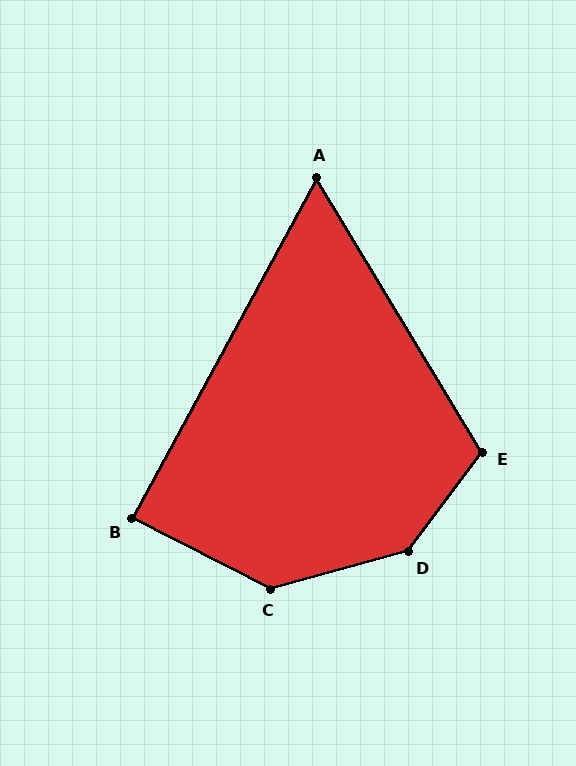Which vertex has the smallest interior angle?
A, at approximately 60 degrees.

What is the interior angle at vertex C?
Approximately 138 degrees (obtuse).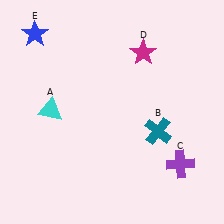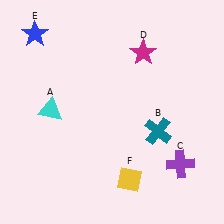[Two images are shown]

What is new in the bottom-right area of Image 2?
A yellow diamond (F) was added in the bottom-right area of Image 2.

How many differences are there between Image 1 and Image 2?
There is 1 difference between the two images.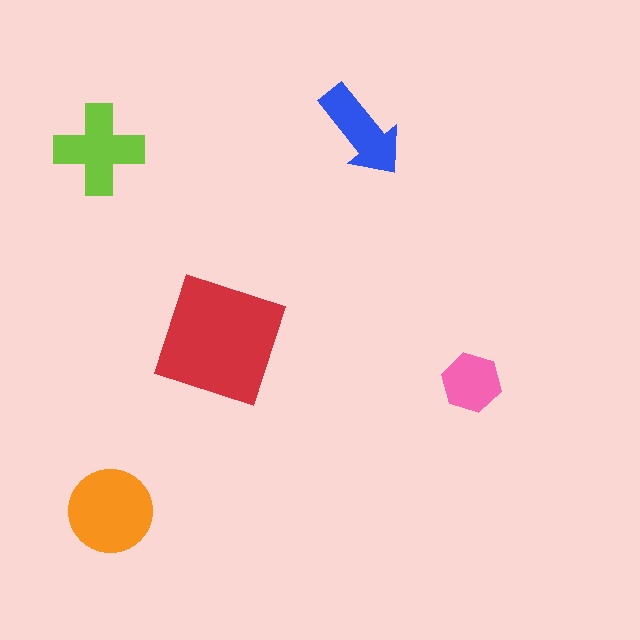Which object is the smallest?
The pink hexagon.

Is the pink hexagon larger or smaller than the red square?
Smaller.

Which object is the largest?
The red square.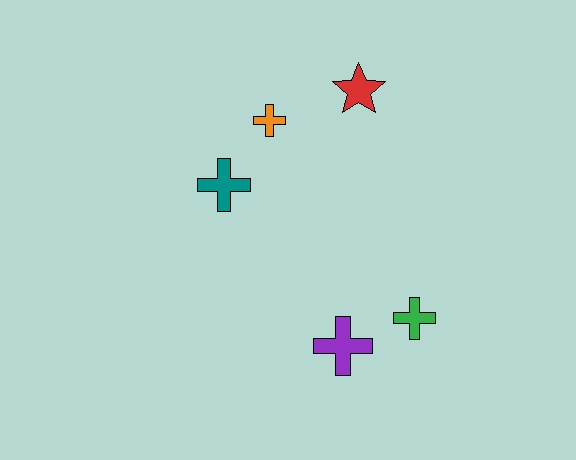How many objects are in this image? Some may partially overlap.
There are 5 objects.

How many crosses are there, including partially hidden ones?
There are 4 crosses.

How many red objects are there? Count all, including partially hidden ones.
There is 1 red object.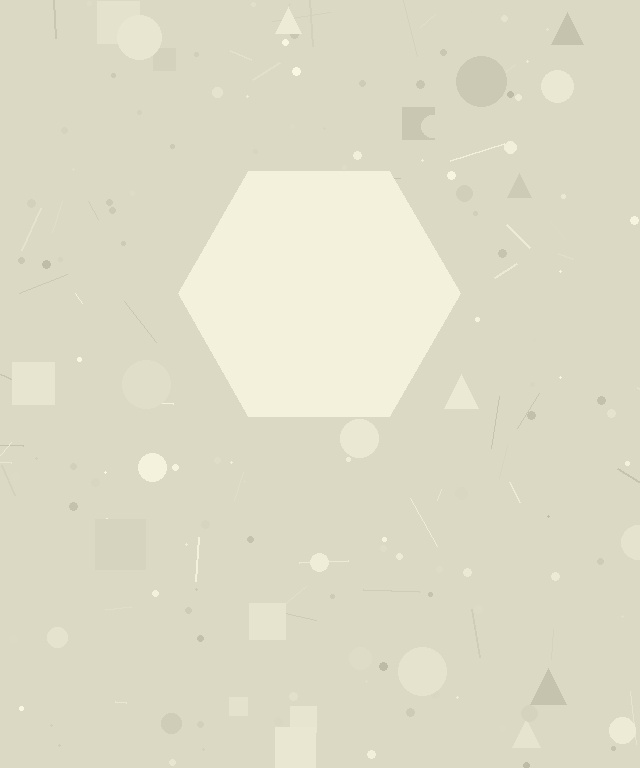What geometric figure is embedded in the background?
A hexagon is embedded in the background.